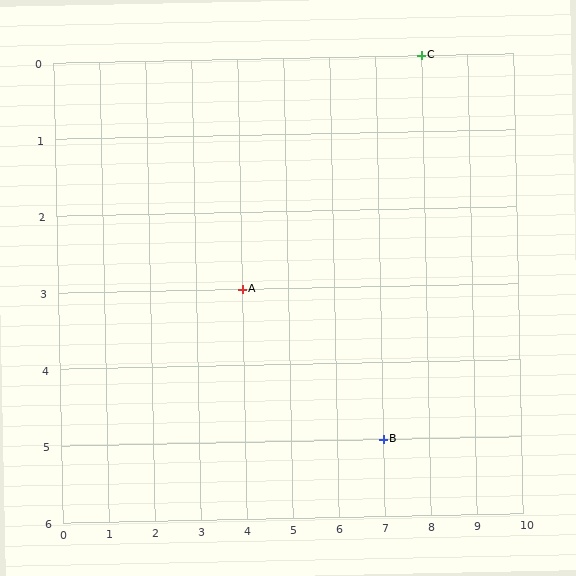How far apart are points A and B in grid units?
Points A and B are 3 columns and 2 rows apart (about 3.6 grid units diagonally).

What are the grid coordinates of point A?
Point A is at grid coordinates (4, 3).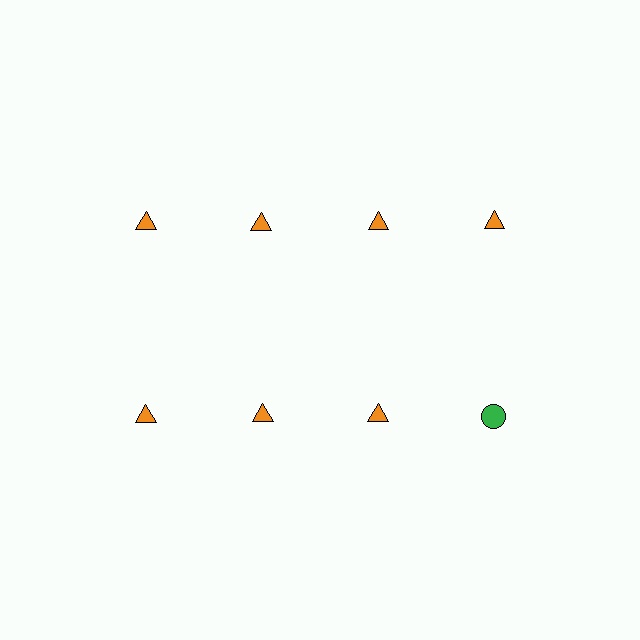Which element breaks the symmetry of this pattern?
The green circle in the second row, second from right column breaks the symmetry. All other shapes are orange triangles.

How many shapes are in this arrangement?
There are 8 shapes arranged in a grid pattern.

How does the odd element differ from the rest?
It differs in both color (green instead of orange) and shape (circle instead of triangle).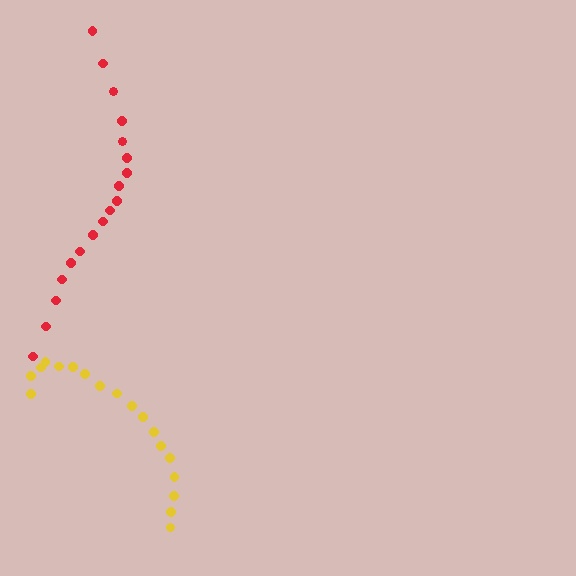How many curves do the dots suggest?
There are 2 distinct paths.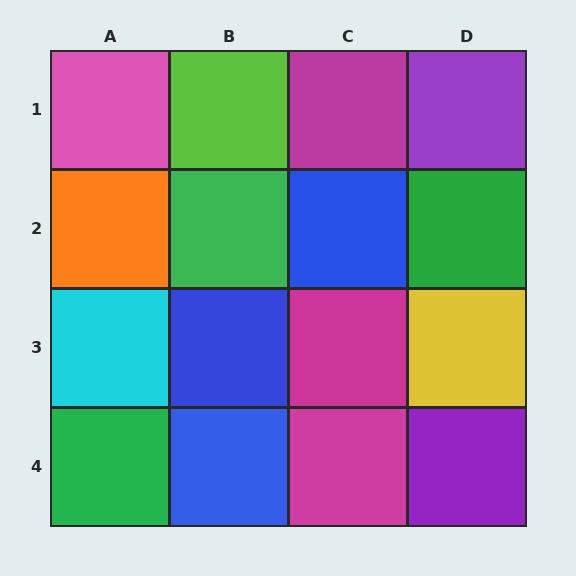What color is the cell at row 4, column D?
Purple.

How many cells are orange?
1 cell is orange.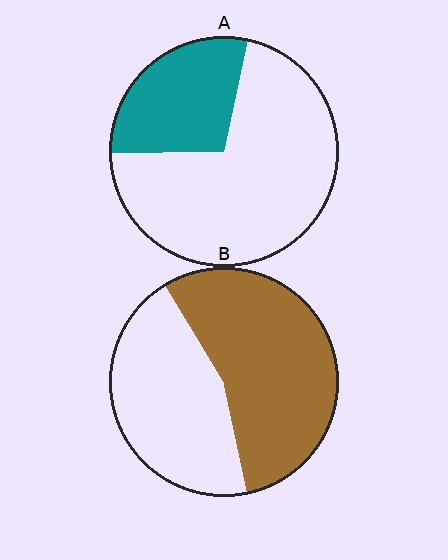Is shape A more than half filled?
No.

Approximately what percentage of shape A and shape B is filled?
A is approximately 30% and B is approximately 55%.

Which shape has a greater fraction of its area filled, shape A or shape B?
Shape B.